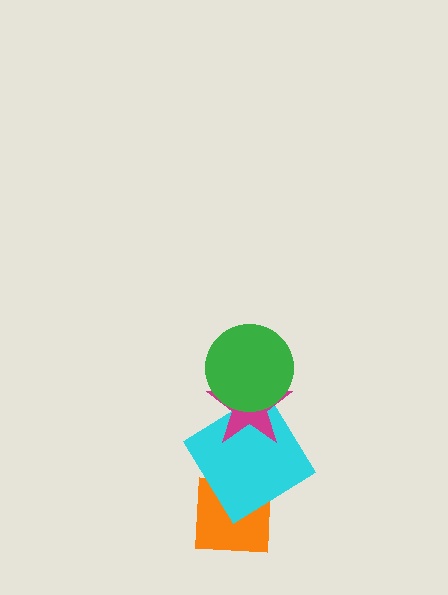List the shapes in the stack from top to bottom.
From top to bottom: the green circle, the magenta star, the cyan diamond, the orange square.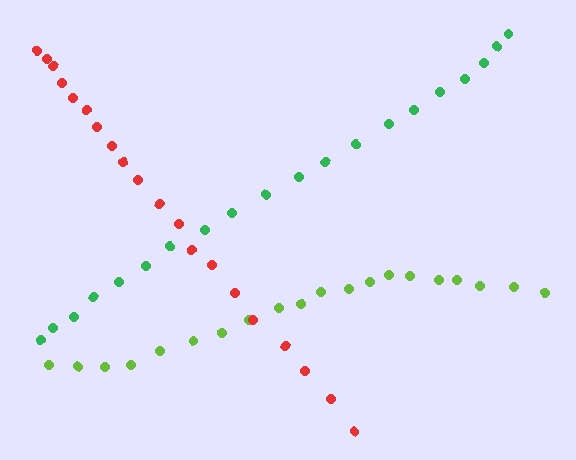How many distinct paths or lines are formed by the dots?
There are 3 distinct paths.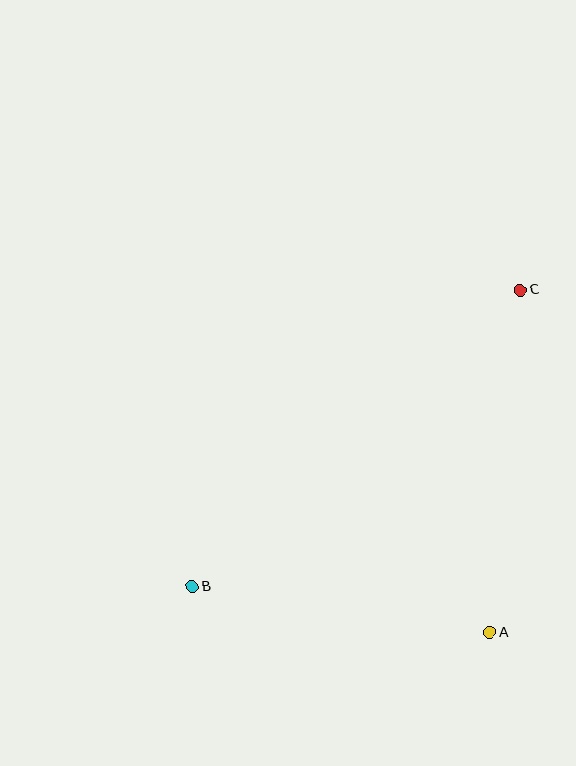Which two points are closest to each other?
Points A and B are closest to each other.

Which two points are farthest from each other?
Points B and C are farthest from each other.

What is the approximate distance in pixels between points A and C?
The distance between A and C is approximately 344 pixels.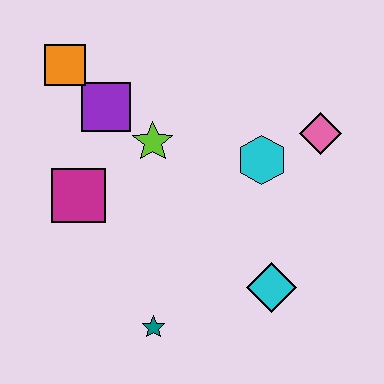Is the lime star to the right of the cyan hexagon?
No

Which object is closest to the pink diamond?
The cyan hexagon is closest to the pink diamond.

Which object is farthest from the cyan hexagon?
The orange square is farthest from the cyan hexagon.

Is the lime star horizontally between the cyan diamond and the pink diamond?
No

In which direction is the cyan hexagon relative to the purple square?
The cyan hexagon is to the right of the purple square.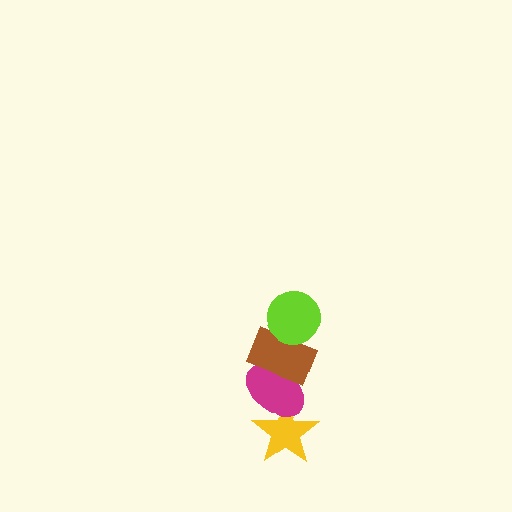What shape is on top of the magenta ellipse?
The brown rectangle is on top of the magenta ellipse.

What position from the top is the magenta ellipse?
The magenta ellipse is 3rd from the top.